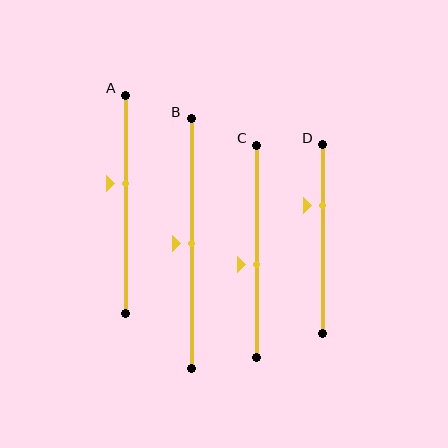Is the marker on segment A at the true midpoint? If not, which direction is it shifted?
No, the marker on segment A is shifted upward by about 10% of the segment length.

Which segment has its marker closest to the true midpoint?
Segment B has its marker closest to the true midpoint.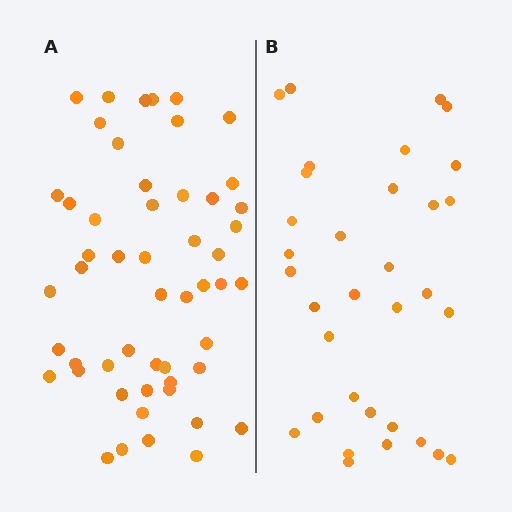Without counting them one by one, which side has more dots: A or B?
Region A (the left region) has more dots.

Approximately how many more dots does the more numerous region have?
Region A has approximately 20 more dots than region B.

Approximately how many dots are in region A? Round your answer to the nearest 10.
About 50 dots. (The exact count is 52, which rounds to 50.)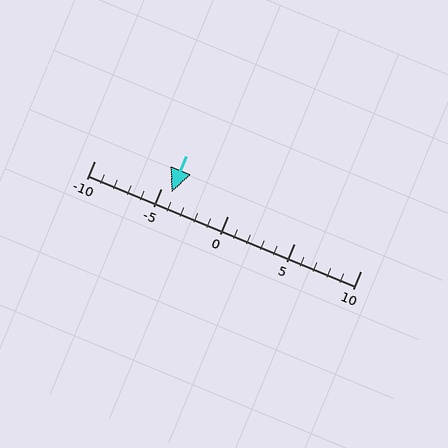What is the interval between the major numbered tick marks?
The major tick marks are spaced 5 units apart.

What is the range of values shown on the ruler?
The ruler shows values from -10 to 10.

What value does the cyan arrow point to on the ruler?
The cyan arrow points to approximately -4.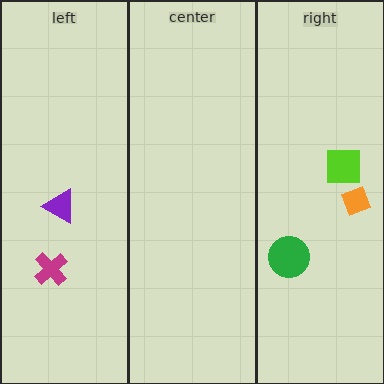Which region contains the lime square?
The right region.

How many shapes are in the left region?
2.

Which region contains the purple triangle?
The left region.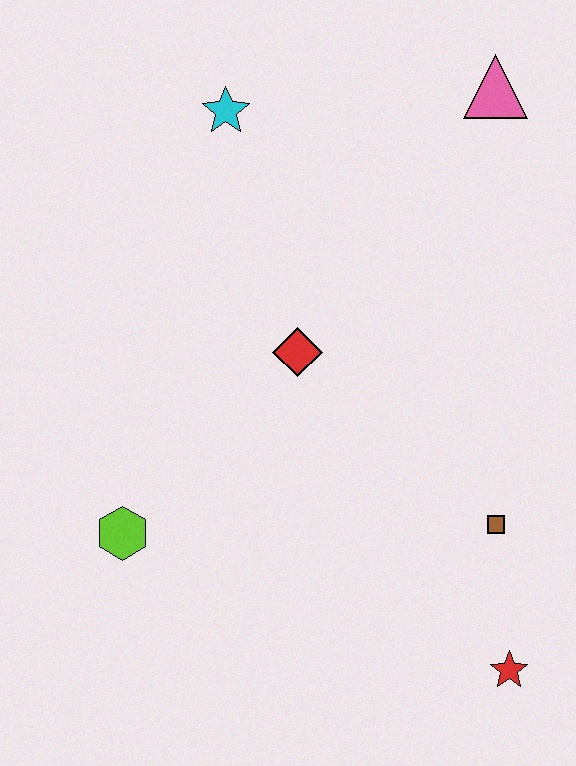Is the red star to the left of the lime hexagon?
No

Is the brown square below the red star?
No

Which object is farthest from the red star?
The cyan star is farthest from the red star.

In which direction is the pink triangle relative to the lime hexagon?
The pink triangle is above the lime hexagon.